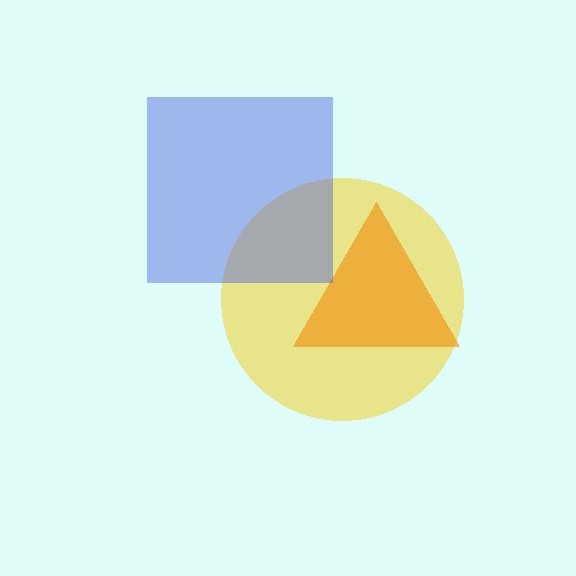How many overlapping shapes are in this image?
There are 3 overlapping shapes in the image.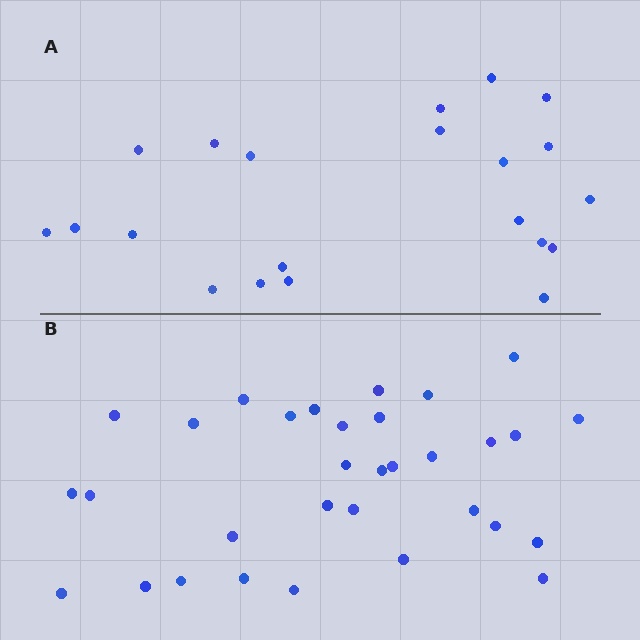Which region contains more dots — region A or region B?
Region B (the bottom region) has more dots.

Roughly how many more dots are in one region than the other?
Region B has roughly 12 or so more dots than region A.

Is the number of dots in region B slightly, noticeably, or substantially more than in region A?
Region B has substantially more. The ratio is roughly 1.5 to 1.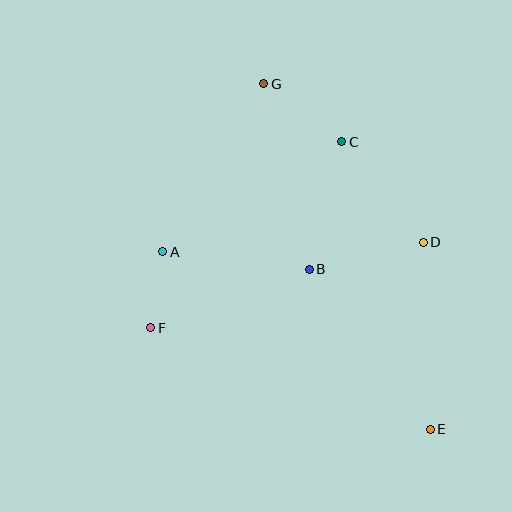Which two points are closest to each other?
Points A and F are closest to each other.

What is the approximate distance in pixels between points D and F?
The distance between D and F is approximately 286 pixels.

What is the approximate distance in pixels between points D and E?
The distance between D and E is approximately 187 pixels.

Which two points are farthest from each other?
Points E and G are farthest from each other.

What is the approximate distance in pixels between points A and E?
The distance between A and E is approximately 321 pixels.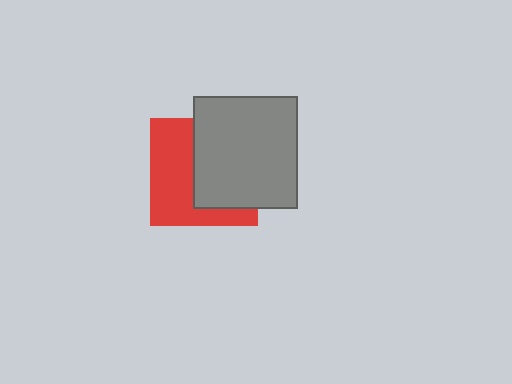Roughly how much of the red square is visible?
About half of it is visible (roughly 50%).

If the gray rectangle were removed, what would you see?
You would see the complete red square.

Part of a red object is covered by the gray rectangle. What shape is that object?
It is a square.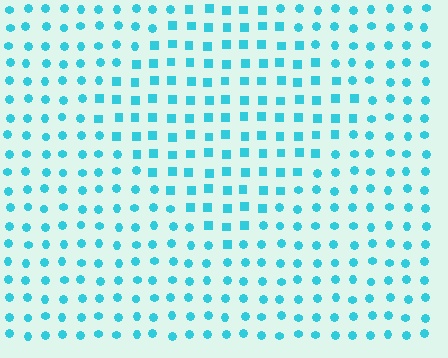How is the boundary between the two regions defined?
The boundary is defined by a change in element shape: squares inside vs. circles outside. All elements share the same color and spacing.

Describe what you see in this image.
The image is filled with small cyan elements arranged in a uniform grid. A diamond-shaped region contains squares, while the surrounding area contains circles. The boundary is defined purely by the change in element shape.